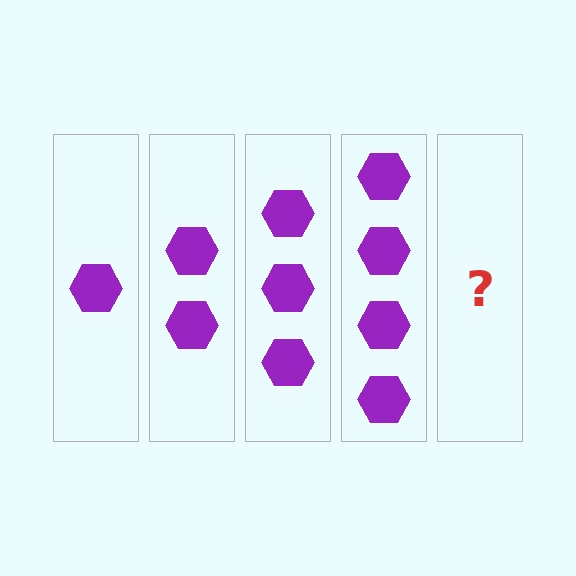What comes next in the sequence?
The next element should be 5 hexagons.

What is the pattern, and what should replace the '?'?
The pattern is that each step adds one more hexagon. The '?' should be 5 hexagons.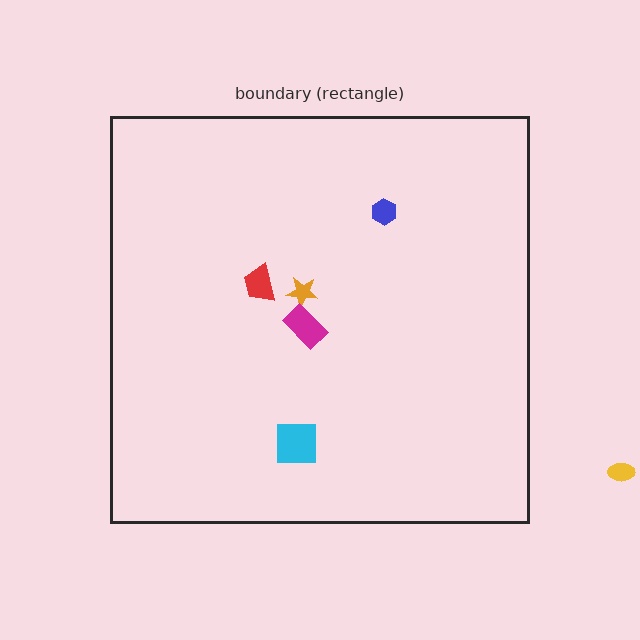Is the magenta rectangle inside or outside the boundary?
Inside.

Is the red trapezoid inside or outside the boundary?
Inside.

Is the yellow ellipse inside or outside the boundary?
Outside.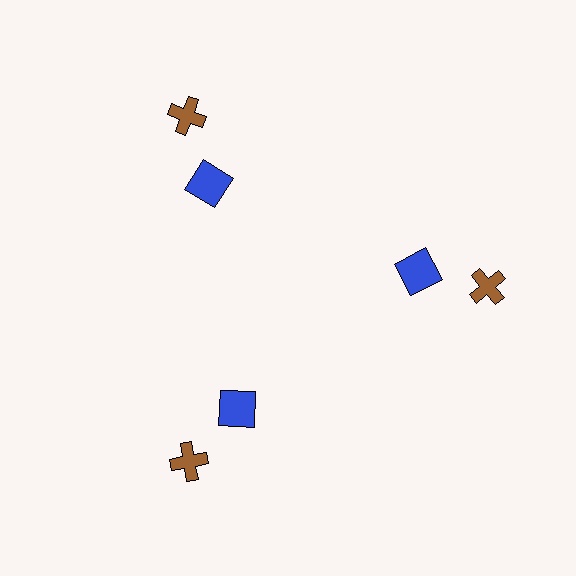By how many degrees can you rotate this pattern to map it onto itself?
The pattern maps onto itself every 120 degrees of rotation.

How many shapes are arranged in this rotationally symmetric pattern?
There are 6 shapes, arranged in 3 groups of 2.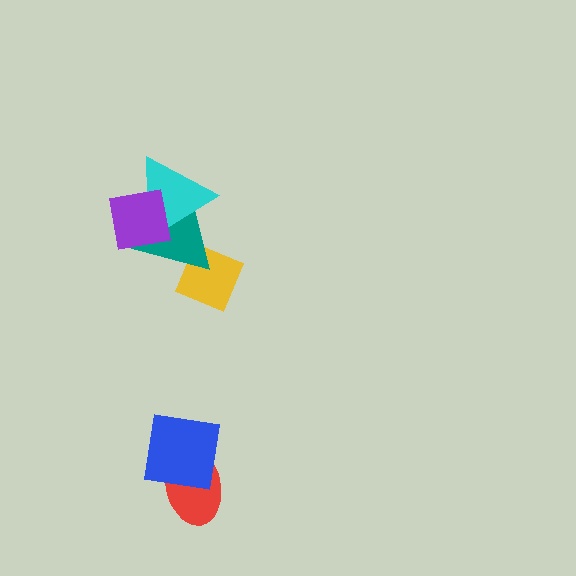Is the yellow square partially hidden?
Yes, it is partially covered by another shape.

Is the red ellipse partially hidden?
Yes, it is partially covered by another shape.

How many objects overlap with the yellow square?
1 object overlaps with the yellow square.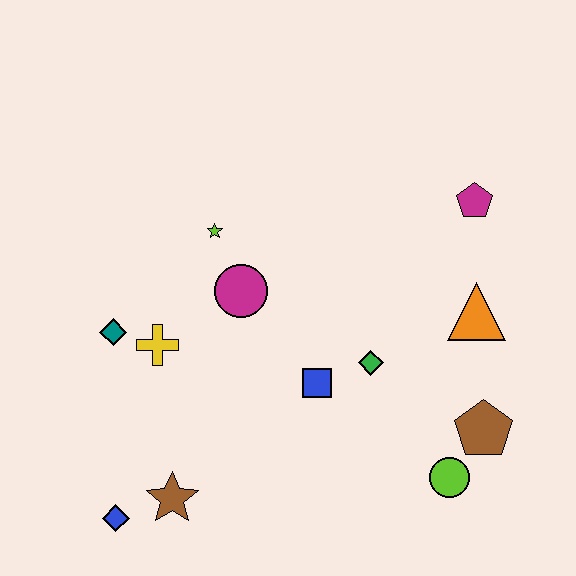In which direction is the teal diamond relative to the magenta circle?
The teal diamond is to the left of the magenta circle.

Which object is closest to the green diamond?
The blue square is closest to the green diamond.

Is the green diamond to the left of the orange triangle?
Yes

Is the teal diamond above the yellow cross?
Yes